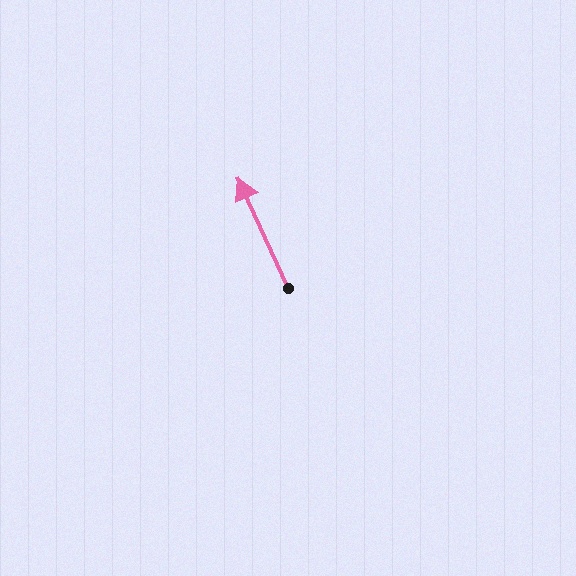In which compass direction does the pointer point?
Northwest.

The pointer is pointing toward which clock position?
Roughly 11 o'clock.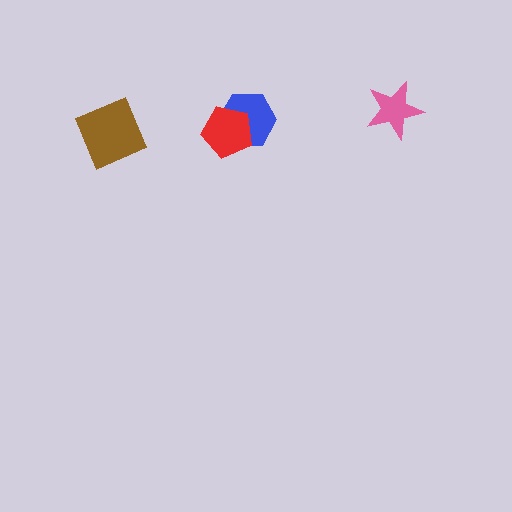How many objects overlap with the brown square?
0 objects overlap with the brown square.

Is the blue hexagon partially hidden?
Yes, it is partially covered by another shape.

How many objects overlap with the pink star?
0 objects overlap with the pink star.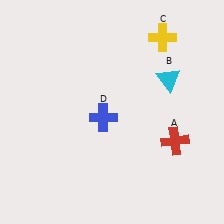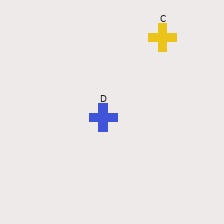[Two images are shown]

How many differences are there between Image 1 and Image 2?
There are 2 differences between the two images.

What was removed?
The cyan triangle (B), the red cross (A) were removed in Image 2.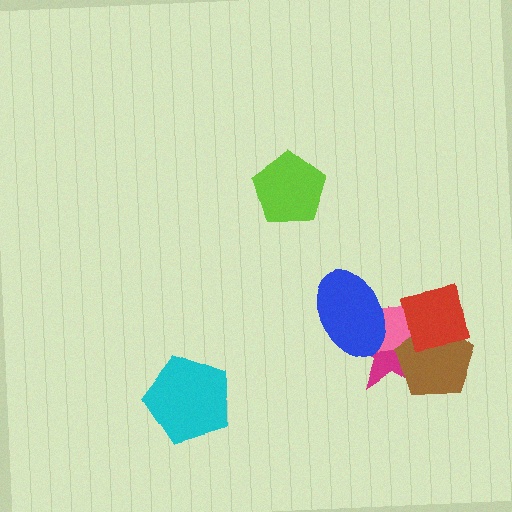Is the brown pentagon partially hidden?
Yes, it is partially covered by another shape.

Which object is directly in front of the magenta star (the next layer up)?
The pink rectangle is directly in front of the magenta star.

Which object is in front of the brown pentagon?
The red square is in front of the brown pentagon.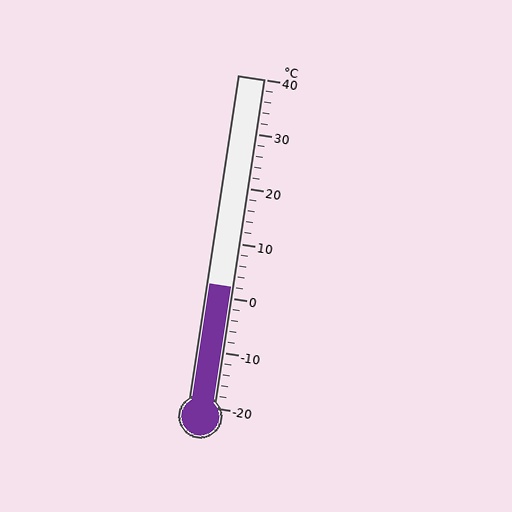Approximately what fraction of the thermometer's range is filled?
The thermometer is filled to approximately 35% of its range.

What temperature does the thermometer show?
The thermometer shows approximately 2°C.